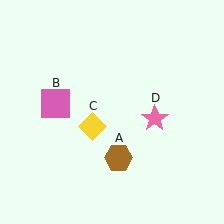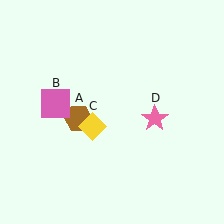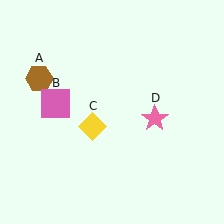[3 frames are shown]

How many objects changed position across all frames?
1 object changed position: brown hexagon (object A).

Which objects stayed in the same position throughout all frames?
Pink square (object B) and yellow diamond (object C) and pink star (object D) remained stationary.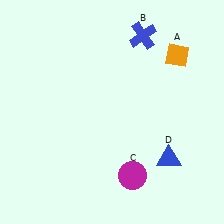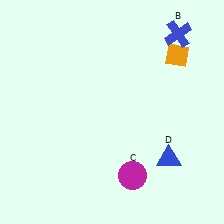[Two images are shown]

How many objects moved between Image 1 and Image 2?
1 object moved between the two images.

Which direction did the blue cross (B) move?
The blue cross (B) moved right.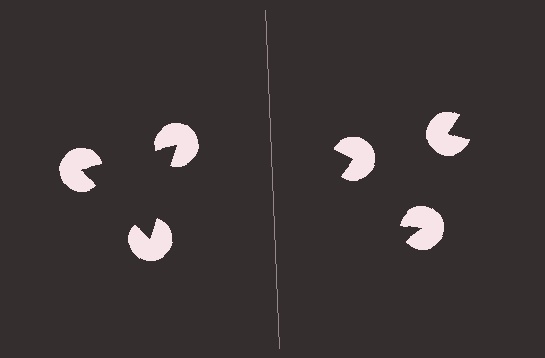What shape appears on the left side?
An illusory triangle.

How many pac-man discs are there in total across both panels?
6 — 3 on each side.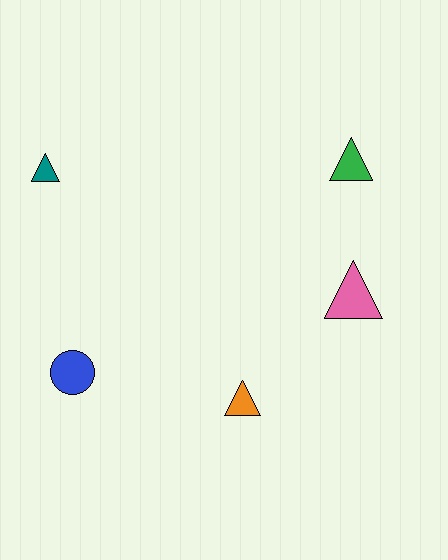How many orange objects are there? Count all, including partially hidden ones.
There is 1 orange object.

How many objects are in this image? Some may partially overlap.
There are 5 objects.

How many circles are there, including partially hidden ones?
There is 1 circle.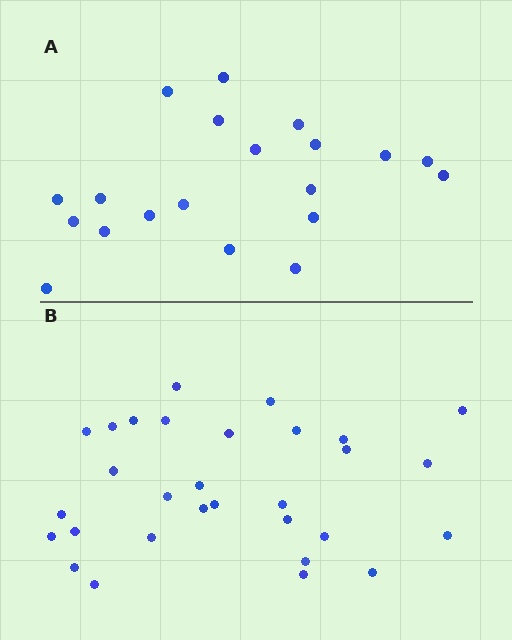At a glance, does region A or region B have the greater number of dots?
Region B (the bottom region) has more dots.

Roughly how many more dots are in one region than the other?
Region B has roughly 10 or so more dots than region A.